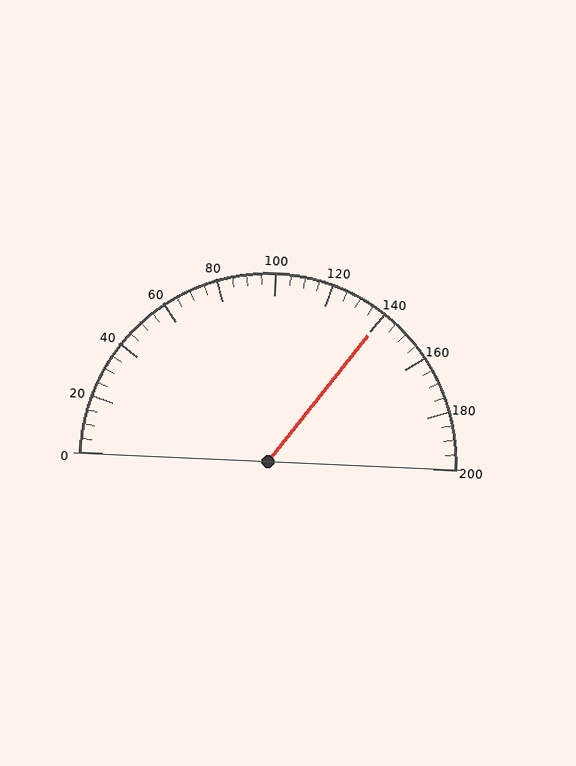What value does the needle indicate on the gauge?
The needle indicates approximately 140.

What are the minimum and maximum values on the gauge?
The gauge ranges from 0 to 200.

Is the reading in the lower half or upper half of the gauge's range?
The reading is in the upper half of the range (0 to 200).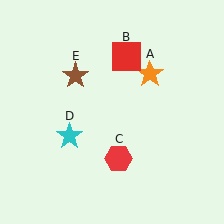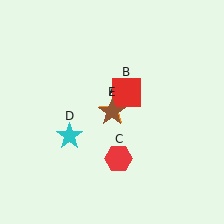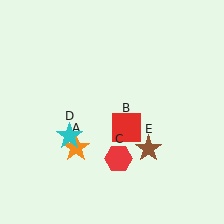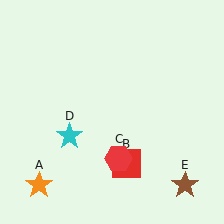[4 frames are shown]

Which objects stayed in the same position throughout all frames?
Red hexagon (object C) and cyan star (object D) remained stationary.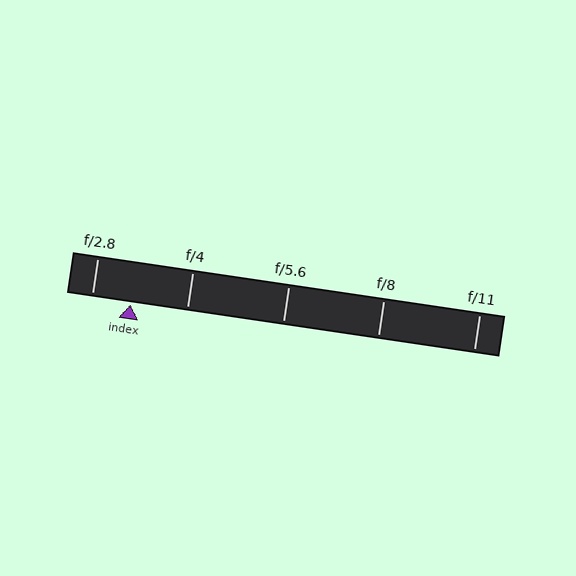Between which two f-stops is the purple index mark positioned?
The index mark is between f/2.8 and f/4.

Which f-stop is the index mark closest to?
The index mark is closest to f/2.8.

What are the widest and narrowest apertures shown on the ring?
The widest aperture shown is f/2.8 and the narrowest is f/11.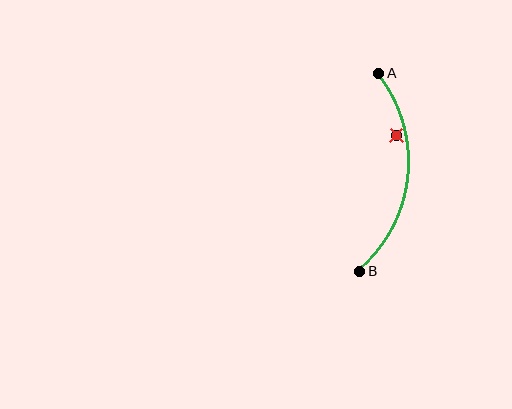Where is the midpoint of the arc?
The arc midpoint is the point on the curve farthest from the straight line joining A and B. It sits to the right of that line.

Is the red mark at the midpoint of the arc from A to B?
No — the red mark does not lie on the arc at all. It sits slightly inside the curve.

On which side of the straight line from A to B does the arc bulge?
The arc bulges to the right of the straight line connecting A and B.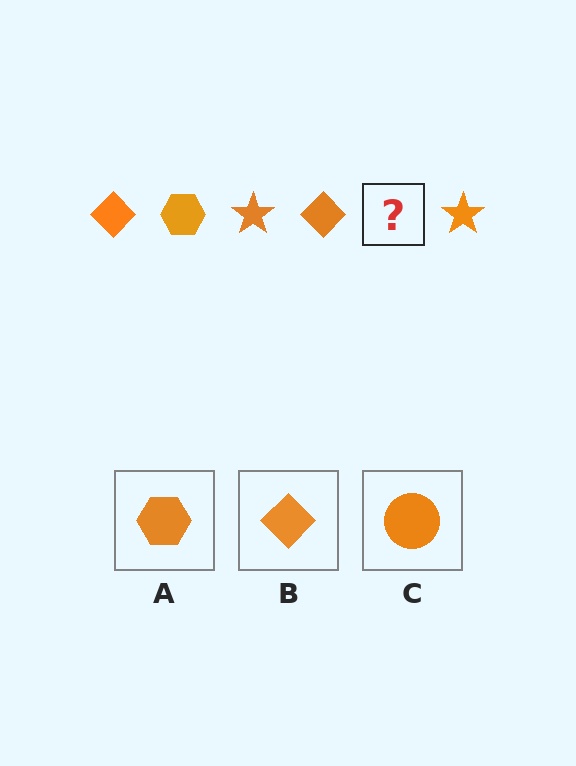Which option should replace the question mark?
Option A.